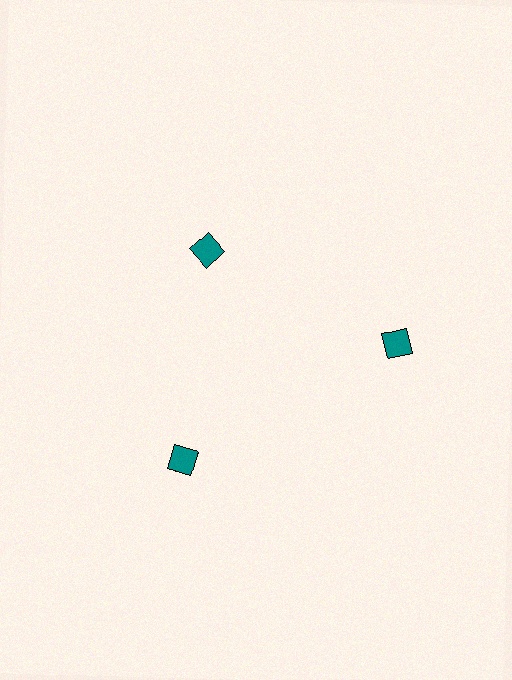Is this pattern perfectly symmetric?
No. The 3 teal diamonds are arranged in a ring, but one element near the 11 o'clock position is pulled inward toward the center, breaking the 3-fold rotational symmetry.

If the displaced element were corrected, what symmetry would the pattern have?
It would have 3-fold rotational symmetry — the pattern would map onto itself every 120 degrees.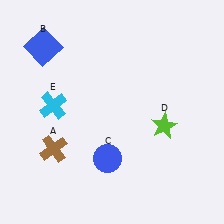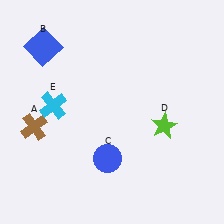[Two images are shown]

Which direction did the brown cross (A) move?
The brown cross (A) moved up.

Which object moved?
The brown cross (A) moved up.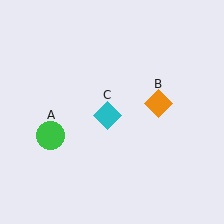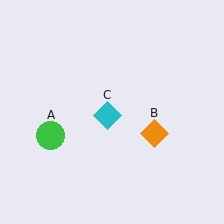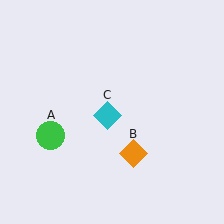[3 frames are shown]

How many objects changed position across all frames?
1 object changed position: orange diamond (object B).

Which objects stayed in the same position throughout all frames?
Green circle (object A) and cyan diamond (object C) remained stationary.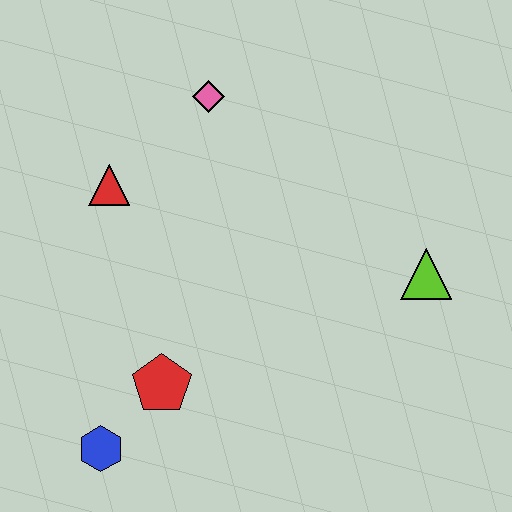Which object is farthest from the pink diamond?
The blue hexagon is farthest from the pink diamond.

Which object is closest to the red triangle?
The pink diamond is closest to the red triangle.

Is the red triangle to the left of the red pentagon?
Yes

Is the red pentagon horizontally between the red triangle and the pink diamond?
Yes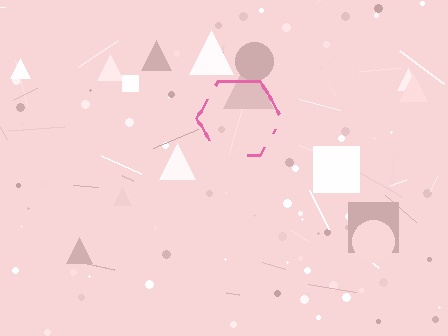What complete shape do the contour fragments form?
The contour fragments form a hexagon.